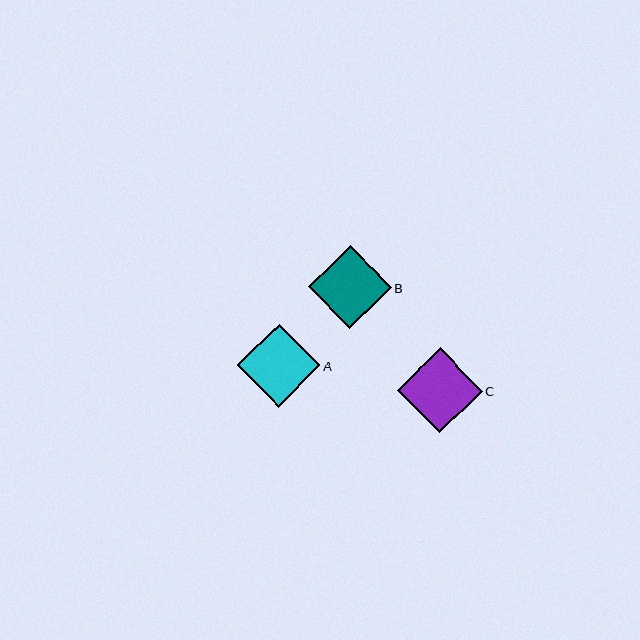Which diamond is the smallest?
Diamond B is the smallest with a size of approximately 83 pixels.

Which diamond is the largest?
Diamond C is the largest with a size of approximately 85 pixels.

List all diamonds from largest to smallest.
From largest to smallest: C, A, B.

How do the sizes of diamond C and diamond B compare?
Diamond C and diamond B are approximately the same size.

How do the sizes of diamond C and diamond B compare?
Diamond C and diamond B are approximately the same size.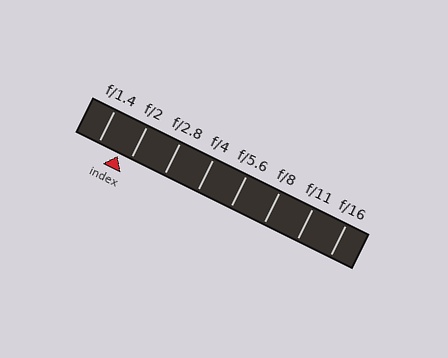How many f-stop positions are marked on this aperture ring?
There are 8 f-stop positions marked.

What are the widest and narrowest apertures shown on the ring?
The widest aperture shown is f/1.4 and the narrowest is f/16.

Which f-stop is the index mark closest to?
The index mark is closest to f/2.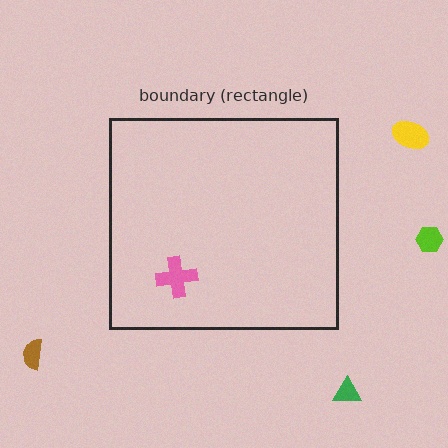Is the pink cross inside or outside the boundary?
Inside.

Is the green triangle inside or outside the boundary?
Outside.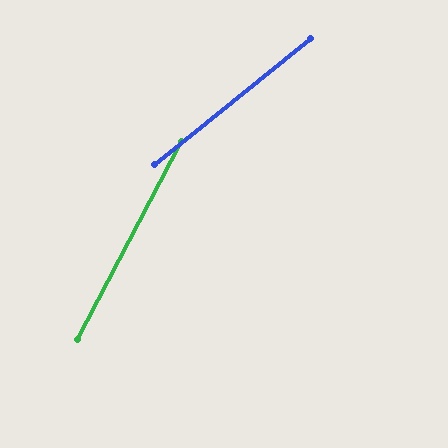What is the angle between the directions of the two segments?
Approximately 23 degrees.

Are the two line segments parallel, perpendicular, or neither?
Neither parallel nor perpendicular — they differ by about 23°.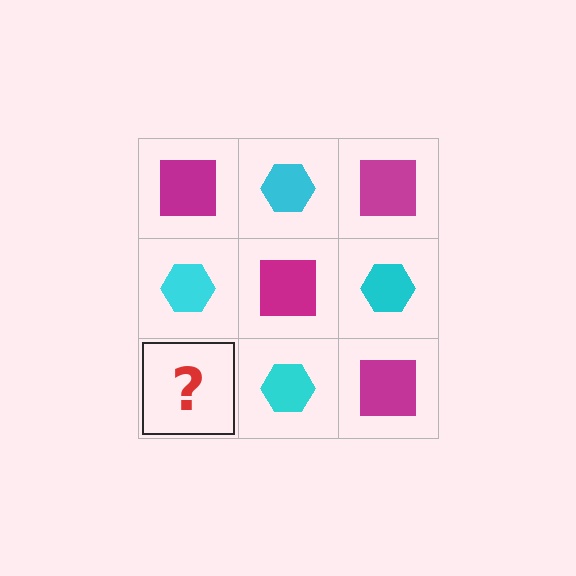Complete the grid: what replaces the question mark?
The question mark should be replaced with a magenta square.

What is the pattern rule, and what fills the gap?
The rule is that it alternates magenta square and cyan hexagon in a checkerboard pattern. The gap should be filled with a magenta square.